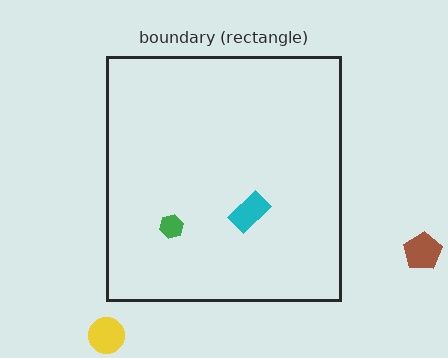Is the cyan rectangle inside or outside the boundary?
Inside.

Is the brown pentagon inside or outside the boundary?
Outside.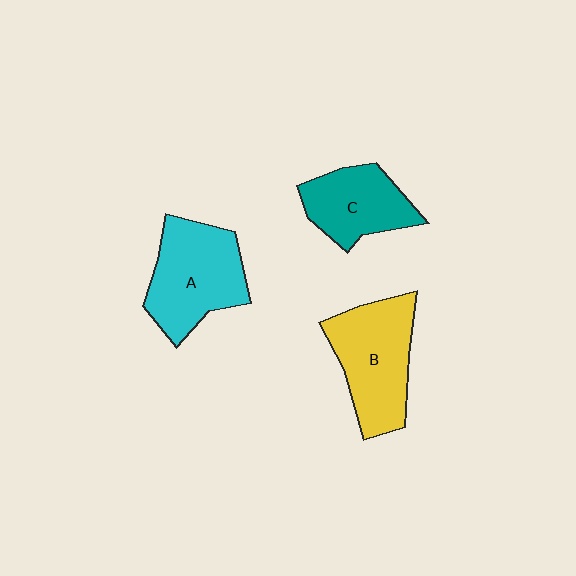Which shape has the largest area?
Shape A (cyan).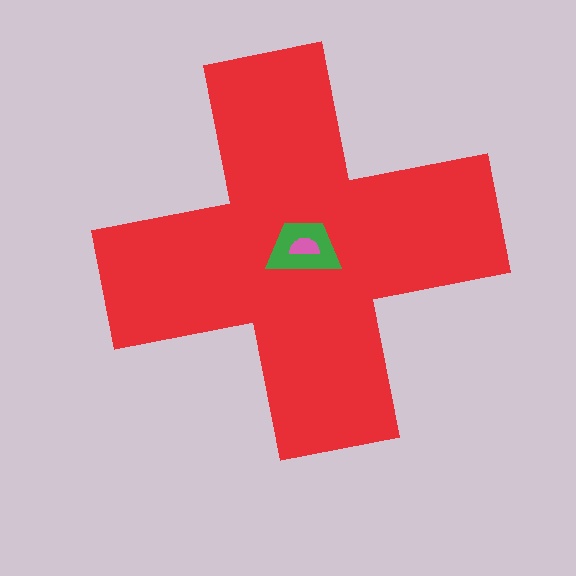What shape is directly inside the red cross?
The green trapezoid.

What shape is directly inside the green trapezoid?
The pink semicircle.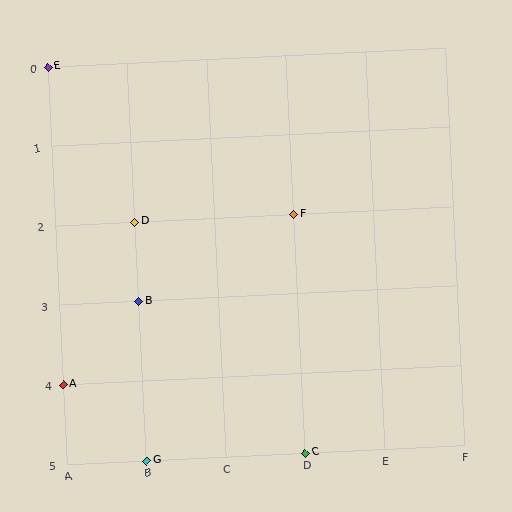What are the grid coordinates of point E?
Point E is at grid coordinates (A, 0).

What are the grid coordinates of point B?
Point B is at grid coordinates (B, 3).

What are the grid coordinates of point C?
Point C is at grid coordinates (D, 5).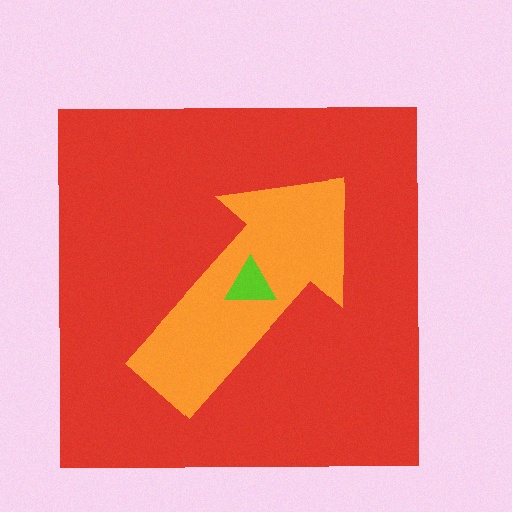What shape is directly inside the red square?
The orange arrow.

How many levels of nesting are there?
3.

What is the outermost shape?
The red square.